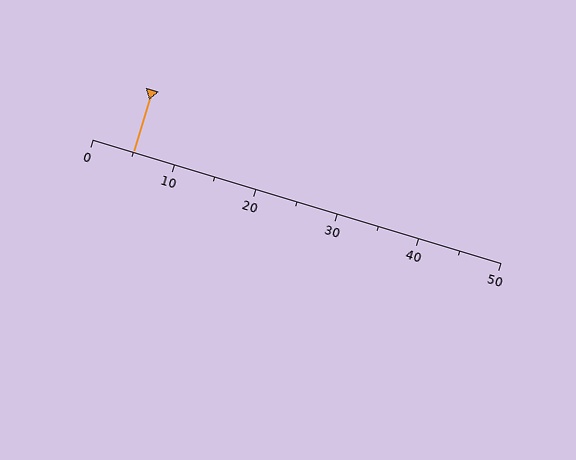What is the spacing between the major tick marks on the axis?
The major ticks are spaced 10 apart.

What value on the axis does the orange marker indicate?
The marker indicates approximately 5.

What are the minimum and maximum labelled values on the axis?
The axis runs from 0 to 50.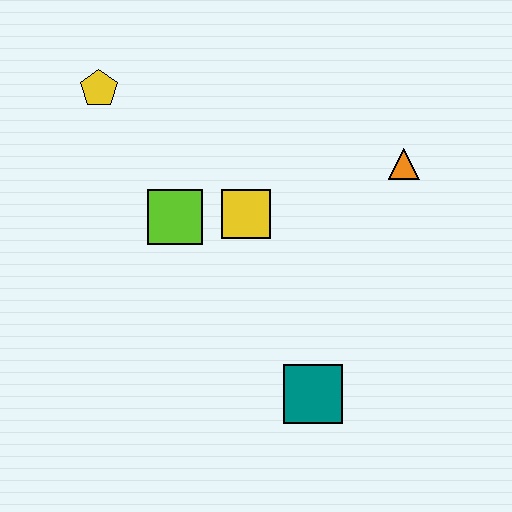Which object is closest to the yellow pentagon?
The lime square is closest to the yellow pentagon.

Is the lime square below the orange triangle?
Yes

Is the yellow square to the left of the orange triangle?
Yes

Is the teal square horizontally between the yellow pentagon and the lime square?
No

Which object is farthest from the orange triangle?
The yellow pentagon is farthest from the orange triangle.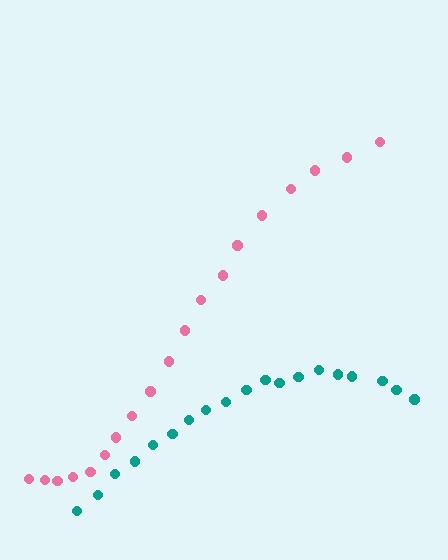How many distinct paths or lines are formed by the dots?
There are 2 distinct paths.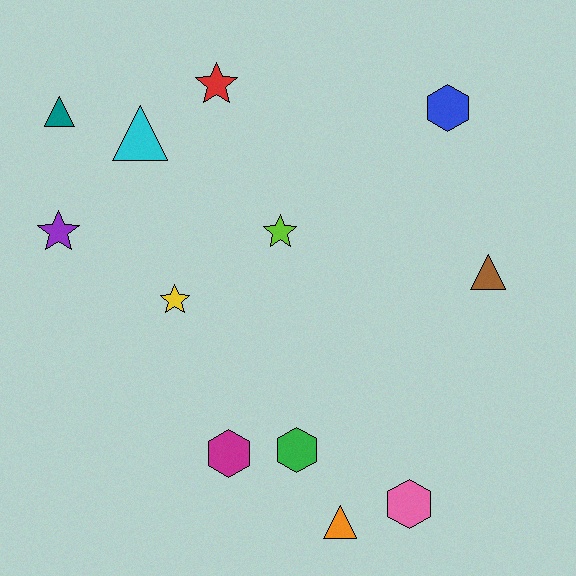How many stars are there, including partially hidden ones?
There are 4 stars.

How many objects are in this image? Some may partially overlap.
There are 12 objects.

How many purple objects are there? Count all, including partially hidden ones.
There is 1 purple object.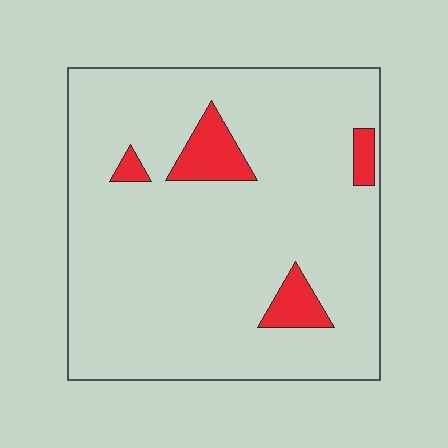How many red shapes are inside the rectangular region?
4.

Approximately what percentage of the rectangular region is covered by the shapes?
Approximately 10%.